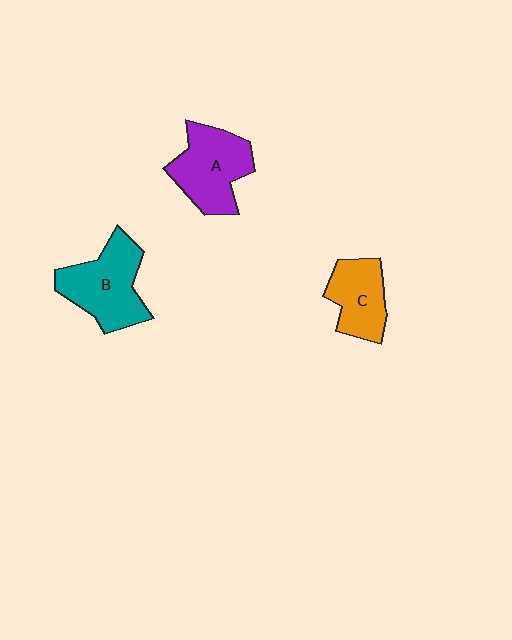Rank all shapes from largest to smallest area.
From largest to smallest: B (teal), A (purple), C (orange).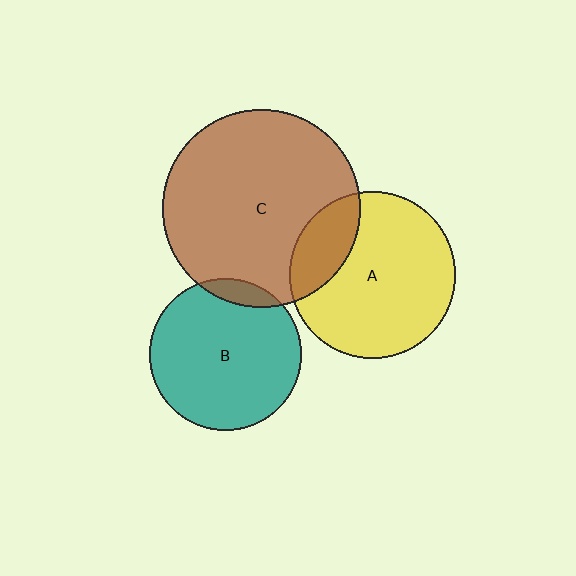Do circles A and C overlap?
Yes.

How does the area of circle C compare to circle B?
Approximately 1.7 times.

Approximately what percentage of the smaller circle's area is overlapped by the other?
Approximately 20%.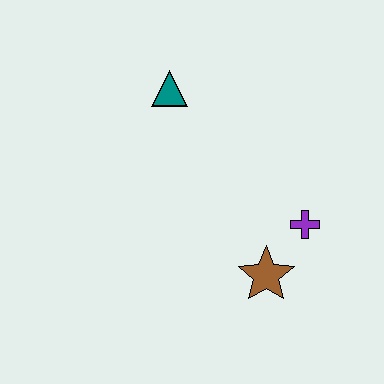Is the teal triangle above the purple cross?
Yes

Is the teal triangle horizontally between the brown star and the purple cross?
No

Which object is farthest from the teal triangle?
The brown star is farthest from the teal triangle.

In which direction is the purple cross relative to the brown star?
The purple cross is above the brown star.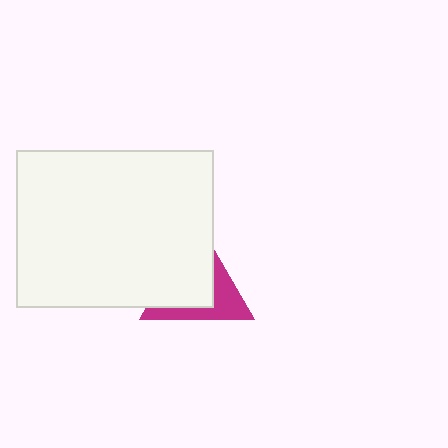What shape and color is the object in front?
The object in front is a white rectangle.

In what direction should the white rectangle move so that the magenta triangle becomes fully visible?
The white rectangle should move toward the upper-left. That is the shortest direction to clear the overlap and leave the magenta triangle fully visible.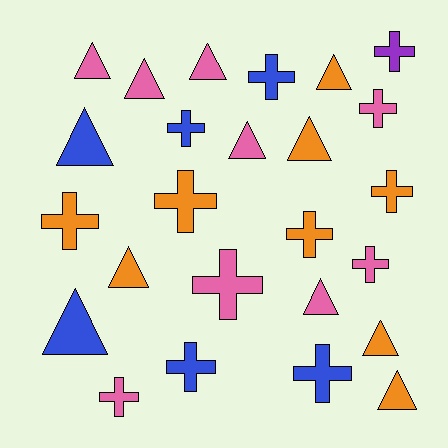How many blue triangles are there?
There are 2 blue triangles.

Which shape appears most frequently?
Cross, with 13 objects.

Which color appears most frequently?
Orange, with 9 objects.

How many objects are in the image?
There are 25 objects.